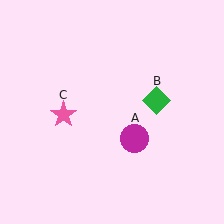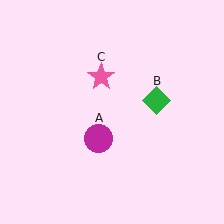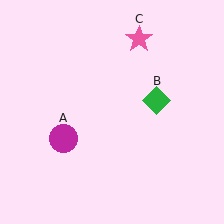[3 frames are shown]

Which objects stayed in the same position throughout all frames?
Green diamond (object B) remained stationary.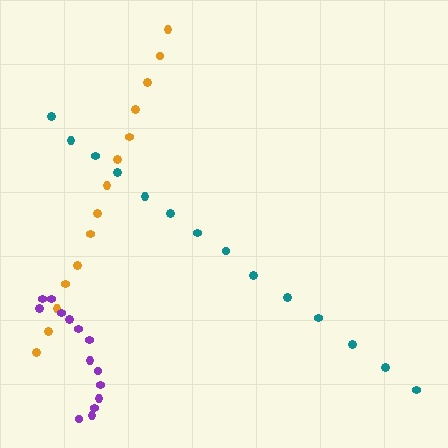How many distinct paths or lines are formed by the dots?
There are 3 distinct paths.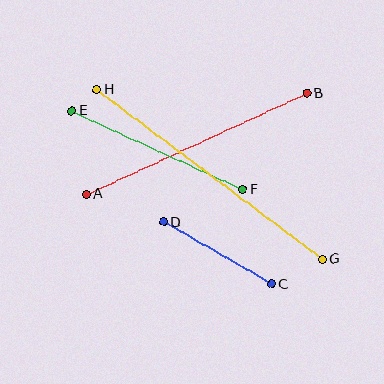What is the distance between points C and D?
The distance is approximately 125 pixels.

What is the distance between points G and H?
The distance is approximately 282 pixels.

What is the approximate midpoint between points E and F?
The midpoint is at approximately (157, 150) pixels.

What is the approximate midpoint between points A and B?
The midpoint is at approximately (196, 144) pixels.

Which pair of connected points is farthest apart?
Points G and H are farthest apart.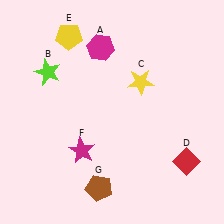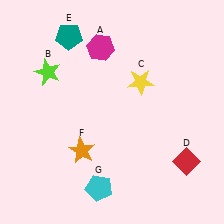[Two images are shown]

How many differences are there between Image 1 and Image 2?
There are 3 differences between the two images.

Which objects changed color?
E changed from yellow to teal. F changed from magenta to orange. G changed from brown to cyan.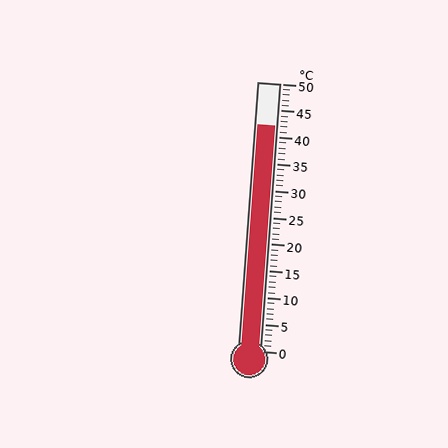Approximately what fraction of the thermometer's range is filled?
The thermometer is filled to approximately 85% of its range.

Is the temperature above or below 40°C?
The temperature is above 40°C.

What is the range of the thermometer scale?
The thermometer scale ranges from 0°C to 50°C.